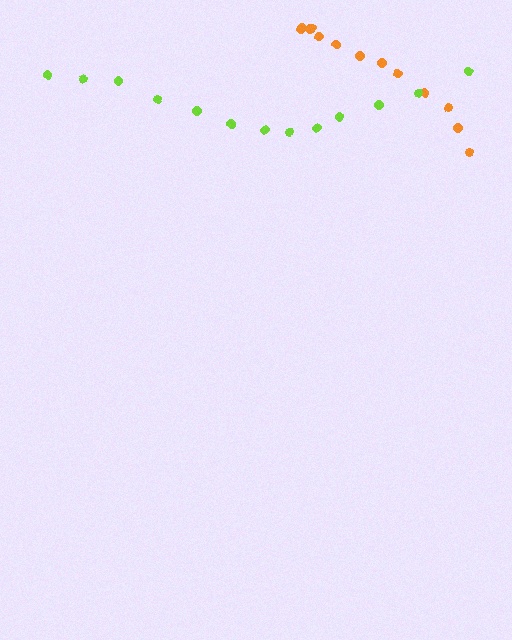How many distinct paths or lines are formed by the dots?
There are 2 distinct paths.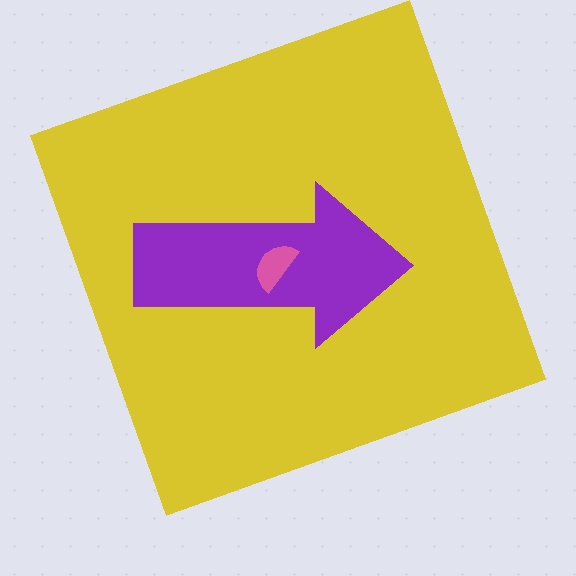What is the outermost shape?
The yellow square.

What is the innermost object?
The pink semicircle.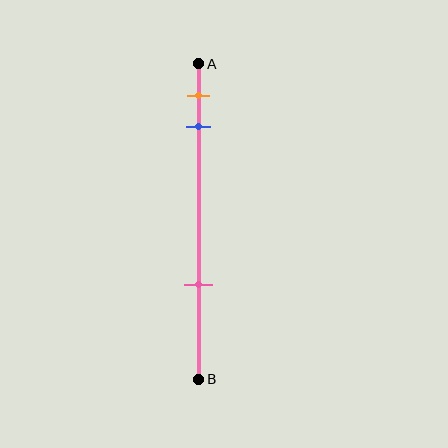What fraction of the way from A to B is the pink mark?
The pink mark is approximately 70% (0.7) of the way from A to B.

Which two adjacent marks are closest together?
The orange and blue marks are the closest adjacent pair.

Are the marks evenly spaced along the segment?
No, the marks are not evenly spaced.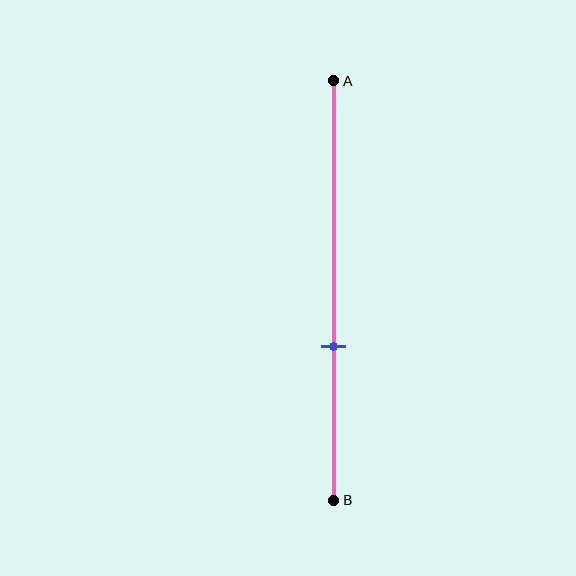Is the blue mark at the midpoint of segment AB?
No, the mark is at about 65% from A, not at the 50% midpoint.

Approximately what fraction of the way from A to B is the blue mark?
The blue mark is approximately 65% of the way from A to B.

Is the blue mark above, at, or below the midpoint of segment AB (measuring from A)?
The blue mark is below the midpoint of segment AB.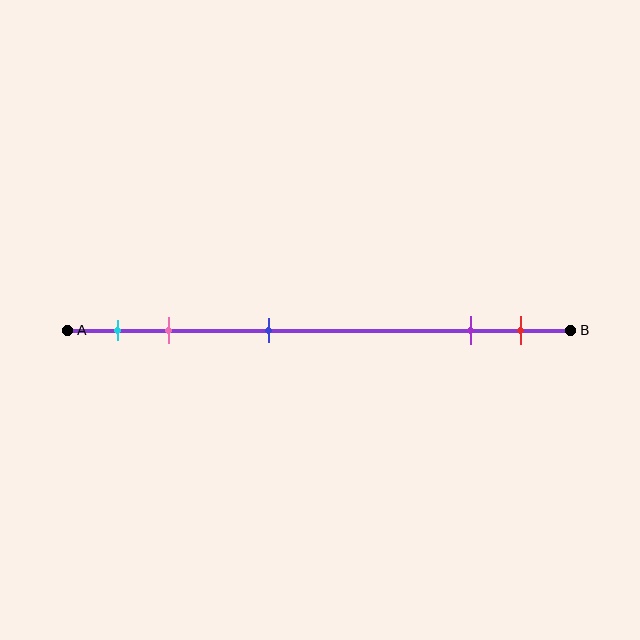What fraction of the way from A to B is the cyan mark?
The cyan mark is approximately 10% (0.1) of the way from A to B.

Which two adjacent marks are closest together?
The purple and red marks are the closest adjacent pair.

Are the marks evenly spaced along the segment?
No, the marks are not evenly spaced.